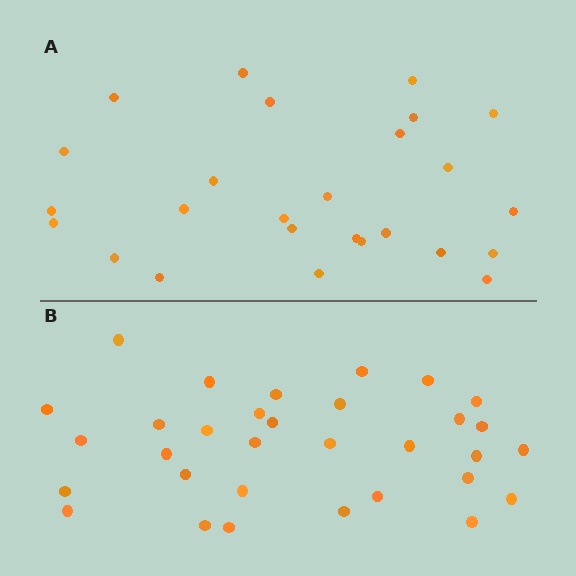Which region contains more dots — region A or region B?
Region B (the bottom region) has more dots.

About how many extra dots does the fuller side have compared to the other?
Region B has about 6 more dots than region A.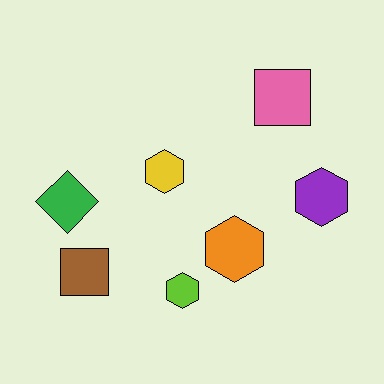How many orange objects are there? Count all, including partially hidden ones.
There is 1 orange object.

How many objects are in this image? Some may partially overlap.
There are 7 objects.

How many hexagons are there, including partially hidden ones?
There are 4 hexagons.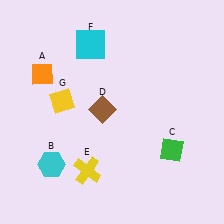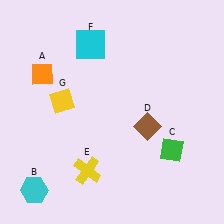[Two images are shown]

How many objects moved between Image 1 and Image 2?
2 objects moved between the two images.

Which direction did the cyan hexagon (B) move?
The cyan hexagon (B) moved down.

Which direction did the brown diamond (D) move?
The brown diamond (D) moved right.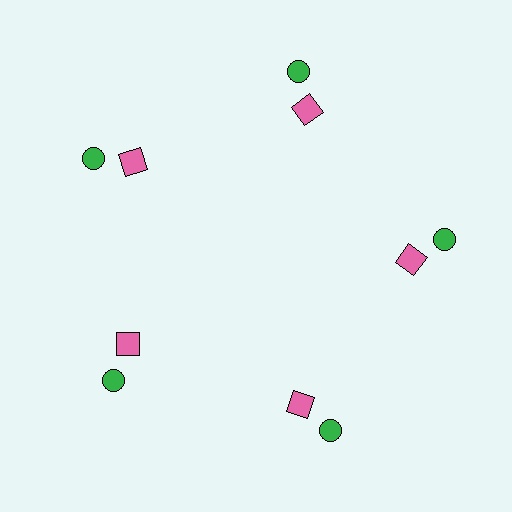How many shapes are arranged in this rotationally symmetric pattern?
There are 10 shapes, arranged in 5 groups of 2.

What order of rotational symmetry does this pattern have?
This pattern has 5-fold rotational symmetry.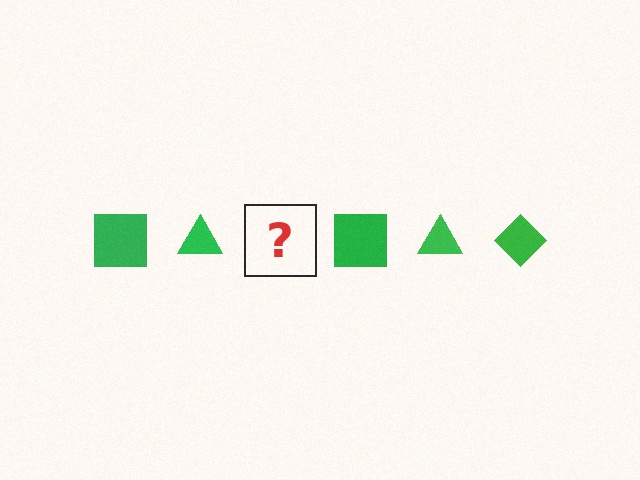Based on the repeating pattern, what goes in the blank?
The blank should be a green diamond.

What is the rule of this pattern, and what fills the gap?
The rule is that the pattern cycles through square, triangle, diamond shapes in green. The gap should be filled with a green diamond.